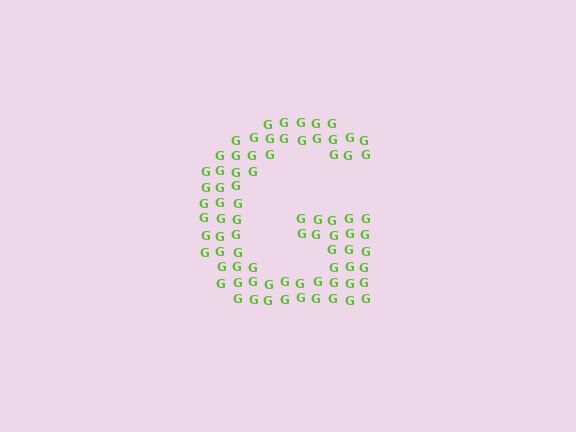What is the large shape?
The large shape is the letter G.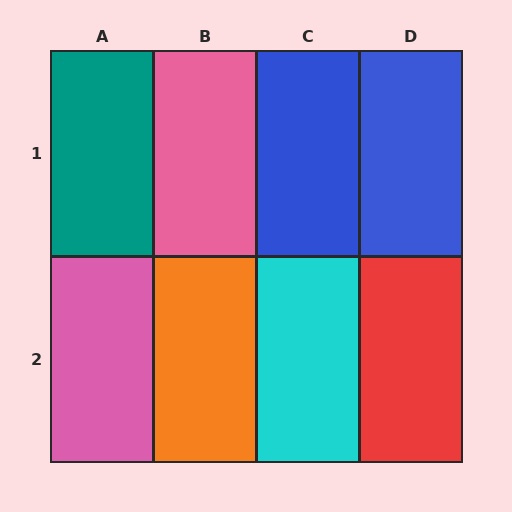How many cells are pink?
2 cells are pink.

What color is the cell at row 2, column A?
Pink.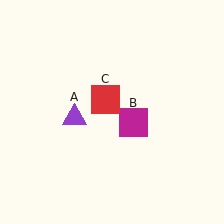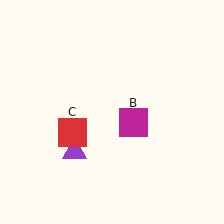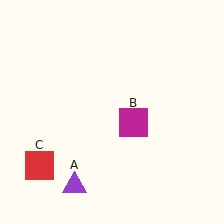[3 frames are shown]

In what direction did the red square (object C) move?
The red square (object C) moved down and to the left.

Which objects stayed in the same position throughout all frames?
Magenta square (object B) remained stationary.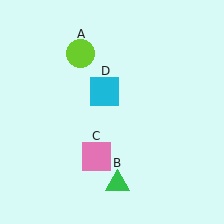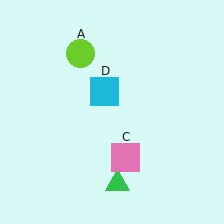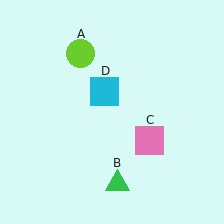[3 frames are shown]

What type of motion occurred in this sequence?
The pink square (object C) rotated counterclockwise around the center of the scene.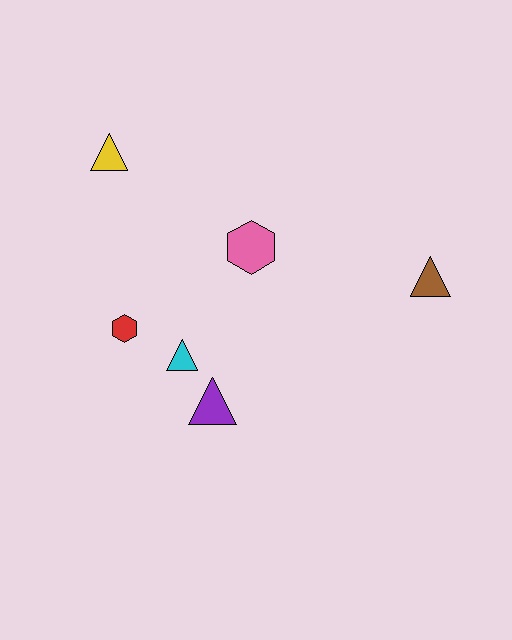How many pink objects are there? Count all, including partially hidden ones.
There is 1 pink object.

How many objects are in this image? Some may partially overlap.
There are 6 objects.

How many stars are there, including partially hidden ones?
There are no stars.